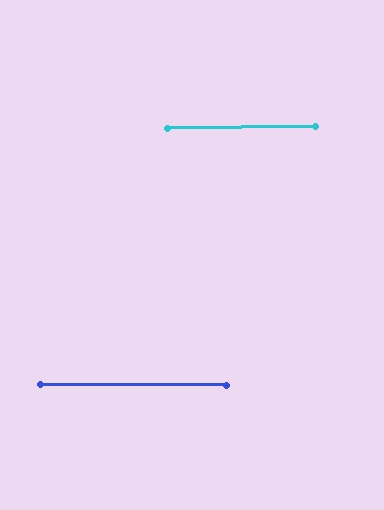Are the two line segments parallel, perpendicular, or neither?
Parallel — their directions differ by only 1.4°.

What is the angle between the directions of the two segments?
Approximately 1 degree.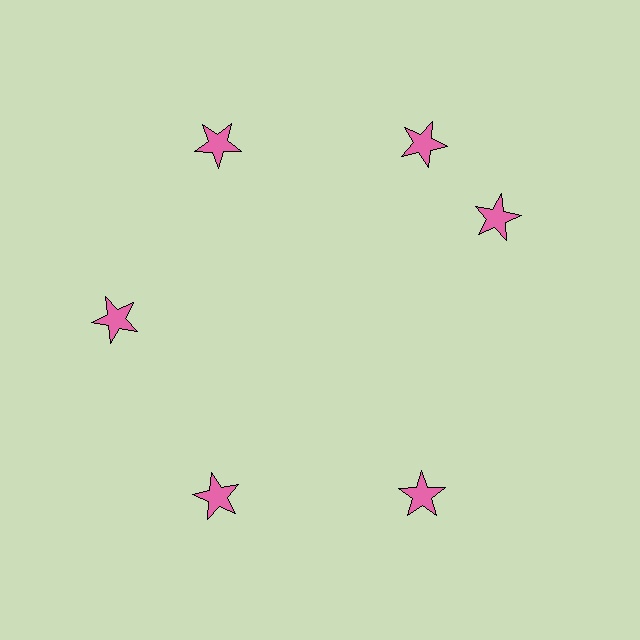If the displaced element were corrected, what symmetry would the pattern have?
It would have 6-fold rotational symmetry — the pattern would map onto itself every 60 degrees.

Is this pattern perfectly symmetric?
No. The 6 pink stars are arranged in a ring, but one element near the 3 o'clock position is rotated out of alignment along the ring, breaking the 6-fold rotational symmetry.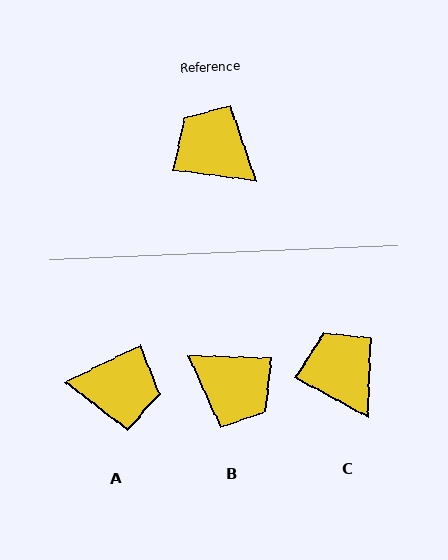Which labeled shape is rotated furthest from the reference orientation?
B, about 175 degrees away.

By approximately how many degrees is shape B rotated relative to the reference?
Approximately 175 degrees clockwise.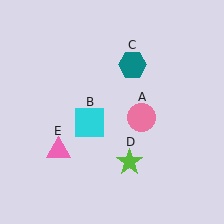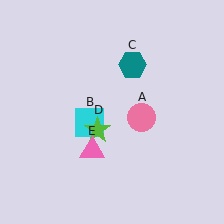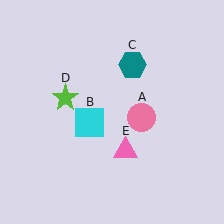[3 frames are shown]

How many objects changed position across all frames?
2 objects changed position: lime star (object D), pink triangle (object E).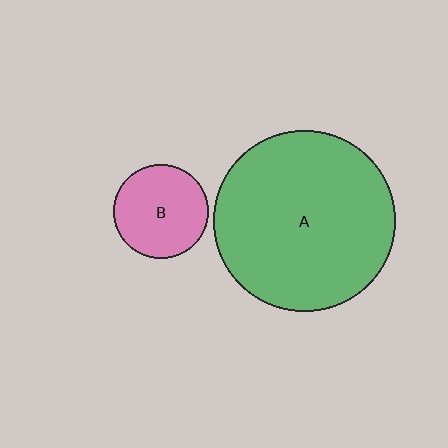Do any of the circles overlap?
No, none of the circles overlap.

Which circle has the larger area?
Circle A (green).